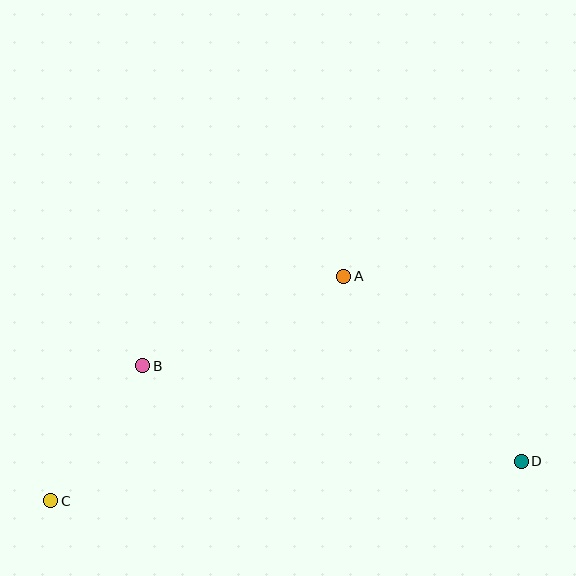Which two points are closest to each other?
Points B and C are closest to each other.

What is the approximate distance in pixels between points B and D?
The distance between B and D is approximately 390 pixels.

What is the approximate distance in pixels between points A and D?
The distance between A and D is approximately 257 pixels.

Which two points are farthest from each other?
Points C and D are farthest from each other.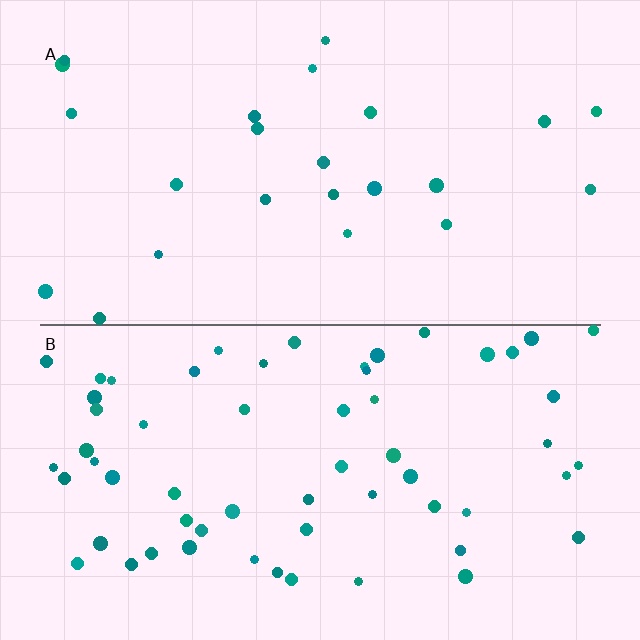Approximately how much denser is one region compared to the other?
Approximately 2.5× — region B over region A.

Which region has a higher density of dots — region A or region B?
B (the bottom).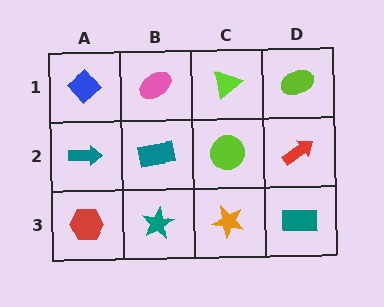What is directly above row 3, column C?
A lime circle.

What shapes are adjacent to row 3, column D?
A red arrow (row 2, column D), an orange star (row 3, column C).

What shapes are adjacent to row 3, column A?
A teal arrow (row 2, column A), a teal star (row 3, column B).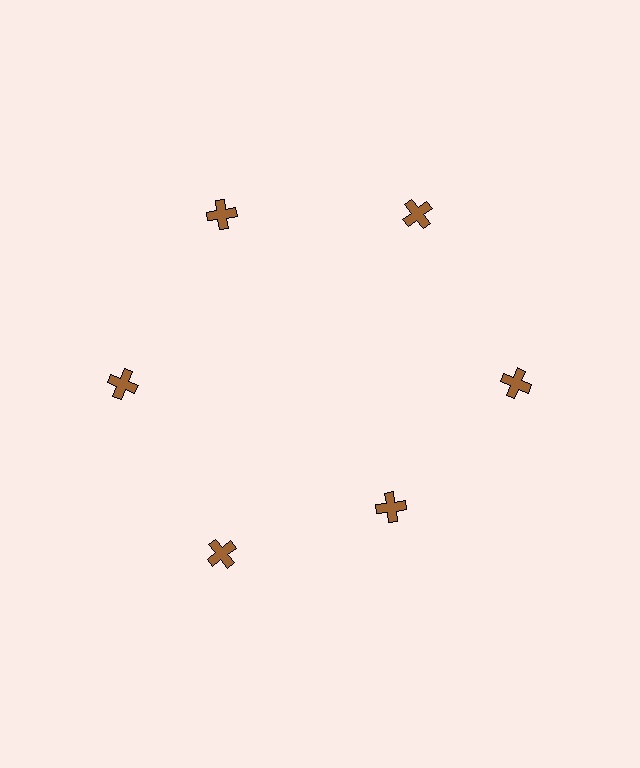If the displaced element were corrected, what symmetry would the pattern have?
It would have 6-fold rotational symmetry — the pattern would map onto itself every 60 degrees.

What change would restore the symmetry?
The symmetry would be restored by moving it outward, back onto the ring so that all 6 crosses sit at equal angles and equal distance from the center.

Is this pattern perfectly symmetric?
No. The 6 brown crosses are arranged in a ring, but one element near the 5 o'clock position is pulled inward toward the center, breaking the 6-fold rotational symmetry.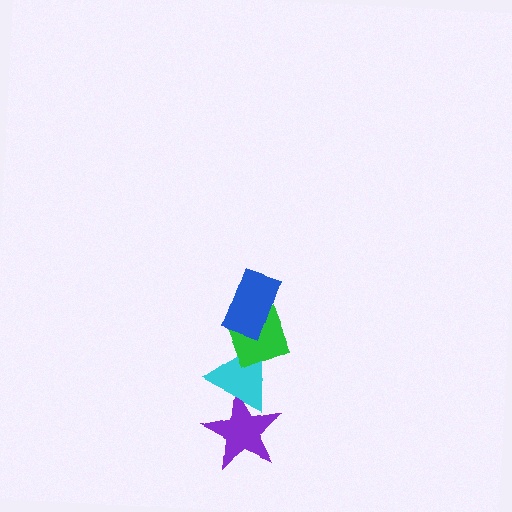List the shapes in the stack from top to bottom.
From top to bottom: the blue rectangle, the green diamond, the cyan triangle, the purple star.